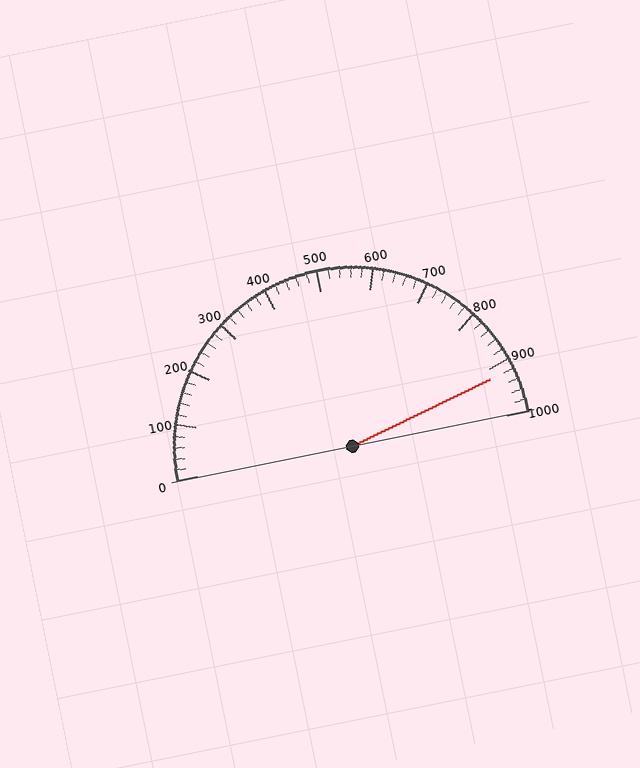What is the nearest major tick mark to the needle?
The nearest major tick mark is 900.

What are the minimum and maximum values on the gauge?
The gauge ranges from 0 to 1000.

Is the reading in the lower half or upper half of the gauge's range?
The reading is in the upper half of the range (0 to 1000).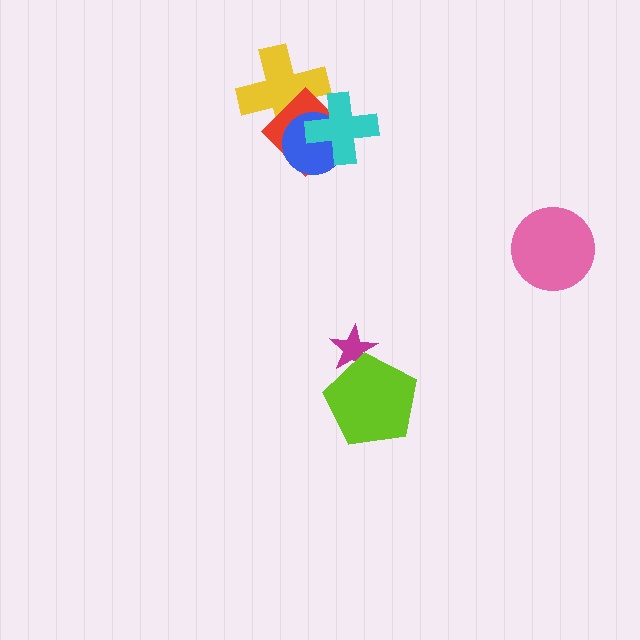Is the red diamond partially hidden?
Yes, it is partially covered by another shape.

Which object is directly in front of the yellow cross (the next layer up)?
The red diamond is directly in front of the yellow cross.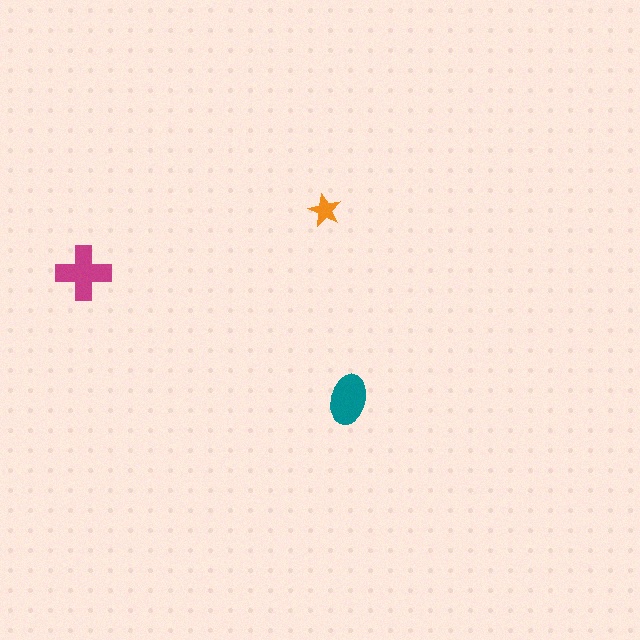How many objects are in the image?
There are 3 objects in the image.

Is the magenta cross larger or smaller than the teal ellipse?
Larger.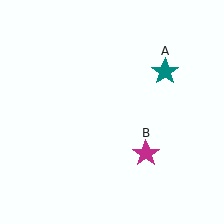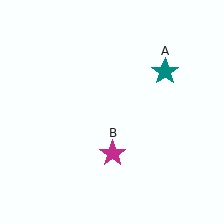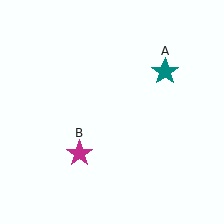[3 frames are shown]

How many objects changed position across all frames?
1 object changed position: magenta star (object B).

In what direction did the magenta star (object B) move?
The magenta star (object B) moved left.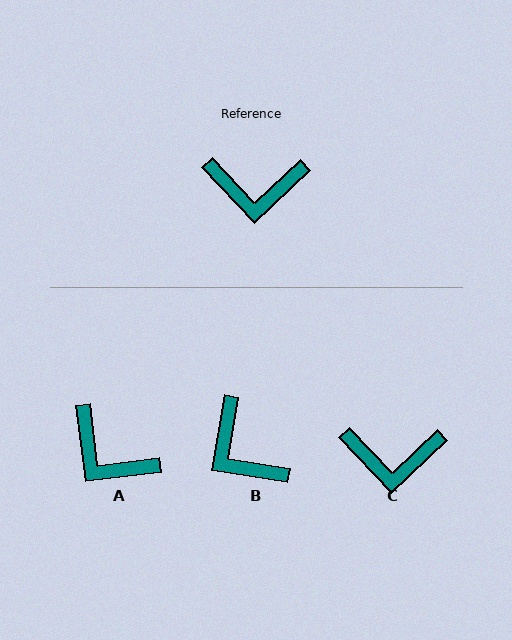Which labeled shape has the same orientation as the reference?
C.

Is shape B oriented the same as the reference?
No, it is off by about 52 degrees.